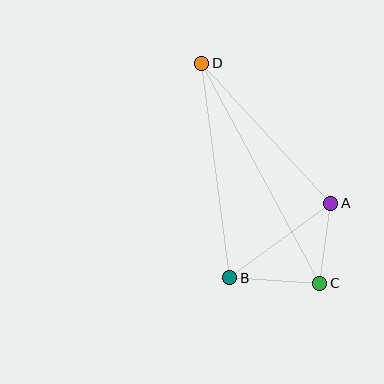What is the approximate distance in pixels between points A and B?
The distance between A and B is approximately 126 pixels.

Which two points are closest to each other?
Points A and C are closest to each other.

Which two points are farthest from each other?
Points C and D are farthest from each other.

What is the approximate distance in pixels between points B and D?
The distance between B and D is approximately 216 pixels.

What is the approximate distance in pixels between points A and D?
The distance between A and D is approximately 191 pixels.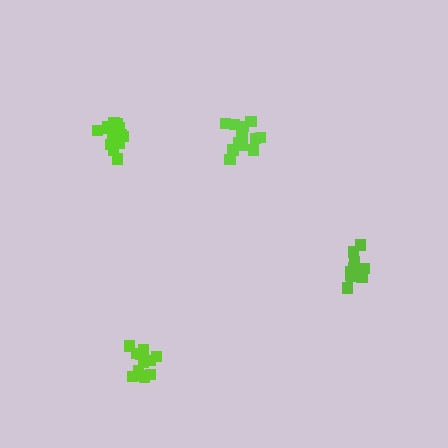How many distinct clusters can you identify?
There are 4 distinct clusters.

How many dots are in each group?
Group 1: 13 dots, Group 2: 17 dots, Group 3: 11 dots, Group 4: 12 dots (53 total).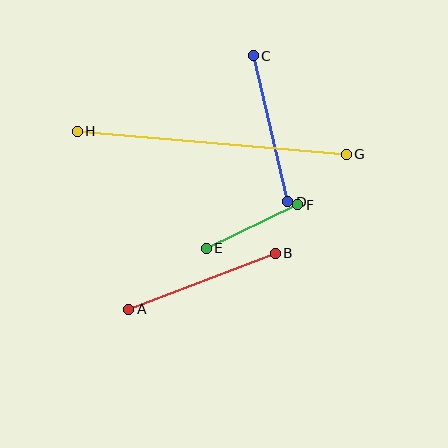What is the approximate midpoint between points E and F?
The midpoint is at approximately (252, 226) pixels.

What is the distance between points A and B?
The distance is approximately 157 pixels.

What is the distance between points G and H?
The distance is approximately 270 pixels.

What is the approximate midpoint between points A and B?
The midpoint is at approximately (202, 281) pixels.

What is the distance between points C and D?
The distance is approximately 150 pixels.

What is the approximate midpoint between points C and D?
The midpoint is at approximately (271, 129) pixels.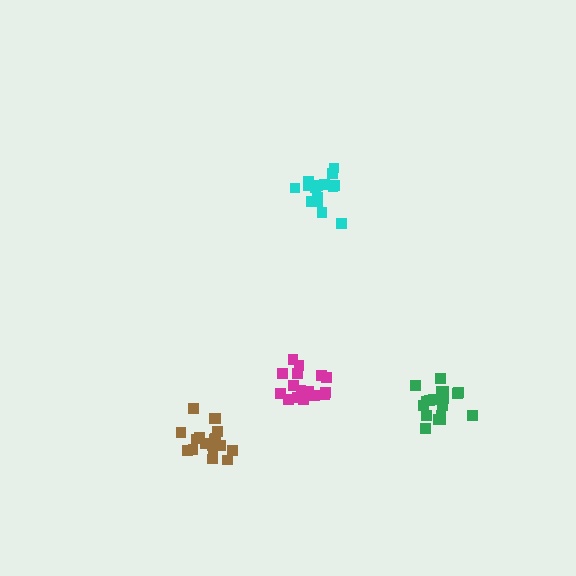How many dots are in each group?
Group 1: 19 dots, Group 2: 18 dots, Group 3: 18 dots, Group 4: 15 dots (70 total).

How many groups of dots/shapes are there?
There are 4 groups.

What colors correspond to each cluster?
The clusters are colored: green, brown, magenta, cyan.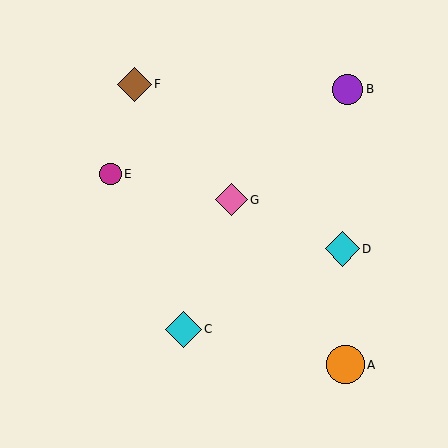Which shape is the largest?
The orange circle (labeled A) is the largest.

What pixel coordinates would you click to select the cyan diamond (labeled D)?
Click at (342, 249) to select the cyan diamond D.